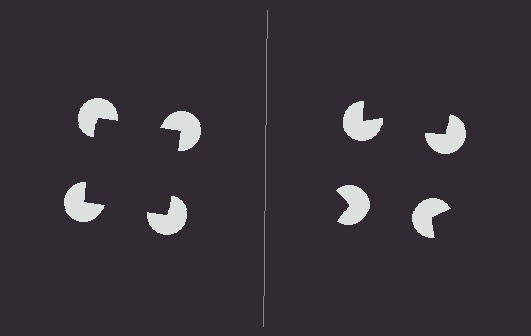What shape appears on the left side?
An illusory square.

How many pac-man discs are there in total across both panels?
8 — 4 on each side.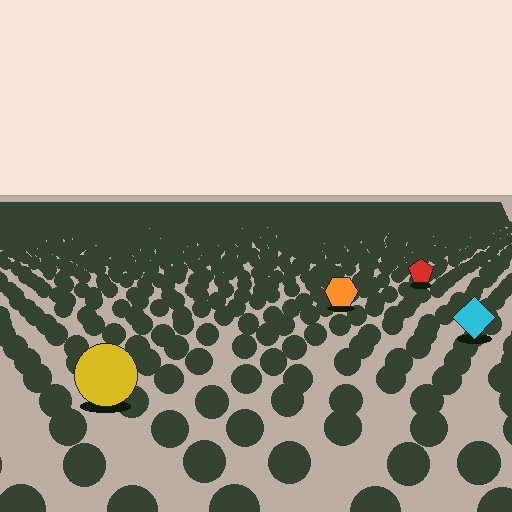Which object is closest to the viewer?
The yellow circle is closest. The texture marks near it are larger and more spread out.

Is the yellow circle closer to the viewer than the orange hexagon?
Yes. The yellow circle is closer — you can tell from the texture gradient: the ground texture is coarser near it.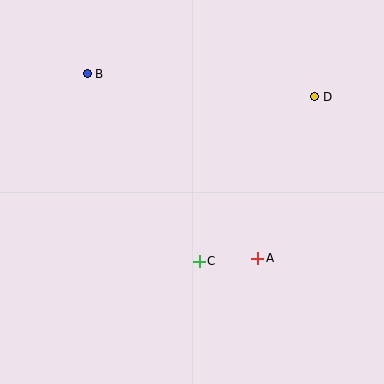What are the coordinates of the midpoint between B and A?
The midpoint between B and A is at (173, 166).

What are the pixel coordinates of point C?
Point C is at (199, 261).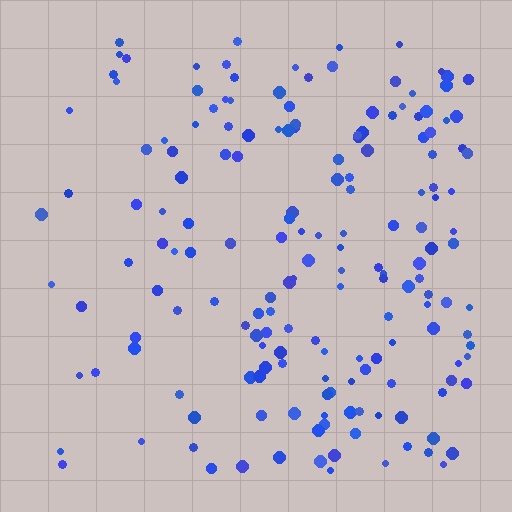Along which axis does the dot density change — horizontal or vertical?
Horizontal.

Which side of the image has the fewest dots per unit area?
The left.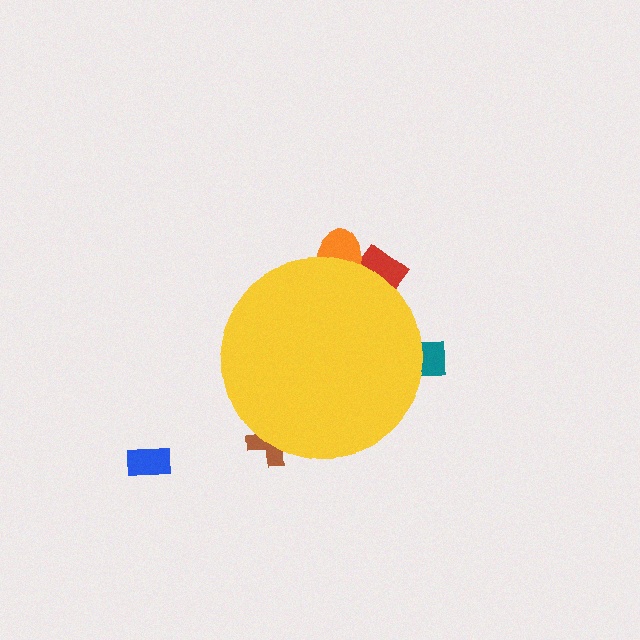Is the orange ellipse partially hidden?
Yes, the orange ellipse is partially hidden behind the yellow circle.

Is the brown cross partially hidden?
Yes, the brown cross is partially hidden behind the yellow circle.